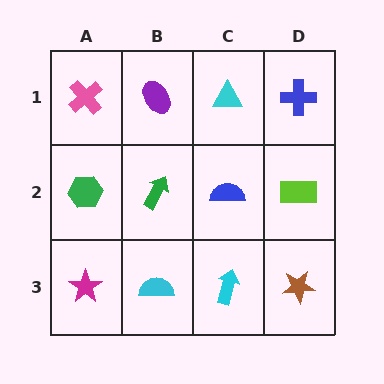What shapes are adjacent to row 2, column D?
A blue cross (row 1, column D), a brown star (row 3, column D), a blue semicircle (row 2, column C).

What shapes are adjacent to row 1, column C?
A blue semicircle (row 2, column C), a purple ellipse (row 1, column B), a blue cross (row 1, column D).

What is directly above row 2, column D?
A blue cross.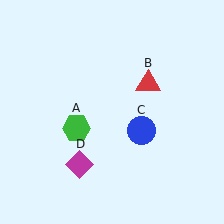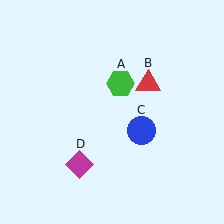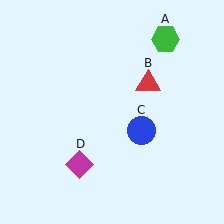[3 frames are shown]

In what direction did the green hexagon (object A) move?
The green hexagon (object A) moved up and to the right.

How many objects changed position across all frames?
1 object changed position: green hexagon (object A).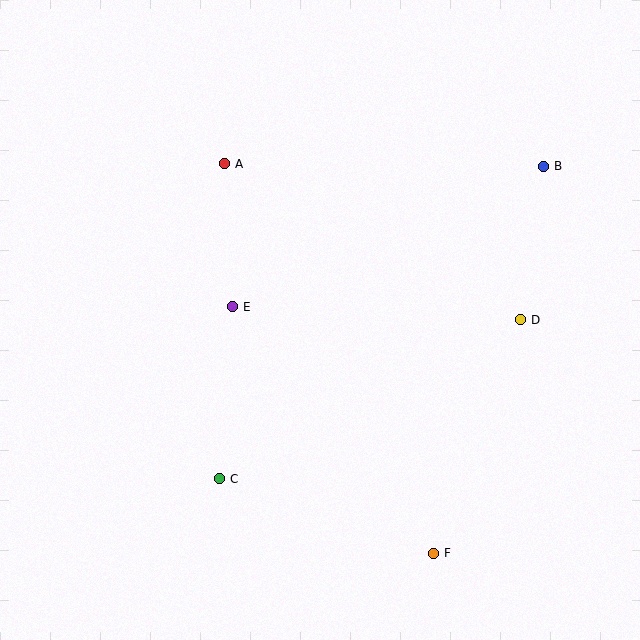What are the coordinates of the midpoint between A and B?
The midpoint between A and B is at (384, 165).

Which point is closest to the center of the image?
Point E at (232, 307) is closest to the center.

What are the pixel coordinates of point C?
Point C is at (219, 479).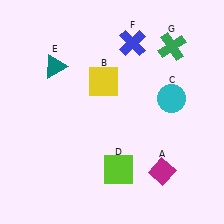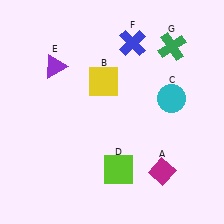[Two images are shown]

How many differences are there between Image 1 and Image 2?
There is 1 difference between the two images.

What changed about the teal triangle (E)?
In Image 1, E is teal. In Image 2, it changed to purple.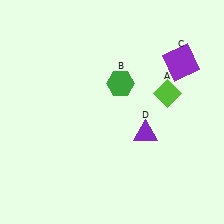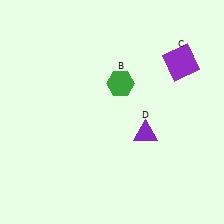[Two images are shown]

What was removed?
The lime diamond (A) was removed in Image 2.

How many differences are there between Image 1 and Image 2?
There is 1 difference between the two images.